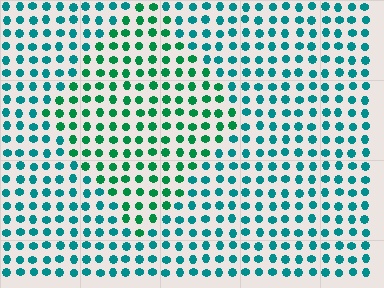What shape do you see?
I see a diamond.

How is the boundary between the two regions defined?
The boundary is defined purely by a slight shift in hue (about 32 degrees). Spacing, size, and orientation are identical on both sides.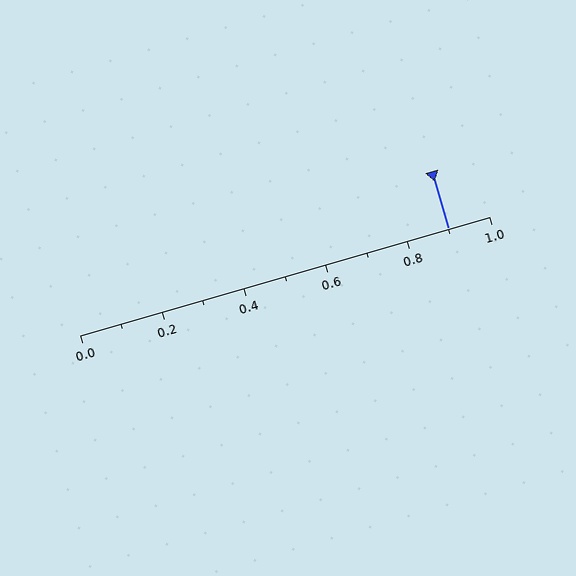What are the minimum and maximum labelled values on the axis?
The axis runs from 0.0 to 1.0.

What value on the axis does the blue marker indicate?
The marker indicates approximately 0.9.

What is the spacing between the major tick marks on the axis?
The major ticks are spaced 0.2 apart.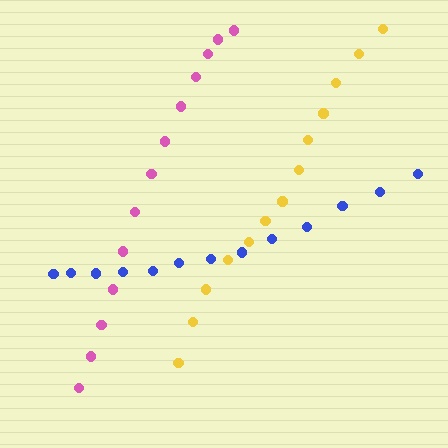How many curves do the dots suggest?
There are 3 distinct paths.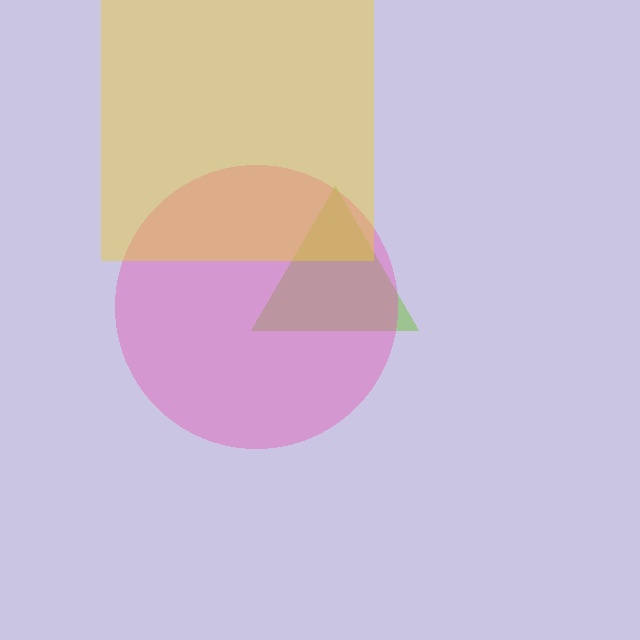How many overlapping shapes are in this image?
There are 3 overlapping shapes in the image.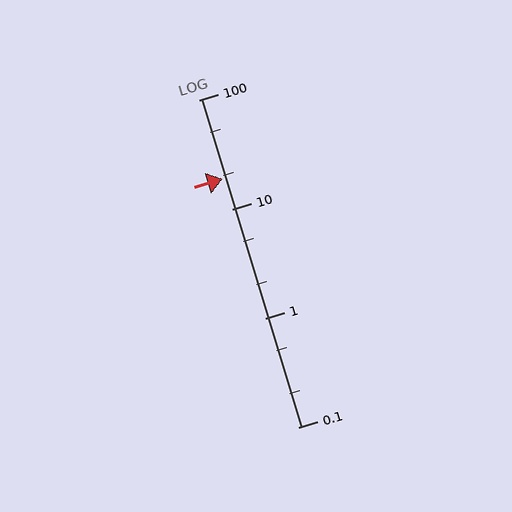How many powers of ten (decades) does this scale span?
The scale spans 3 decades, from 0.1 to 100.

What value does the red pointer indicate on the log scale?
The pointer indicates approximately 19.